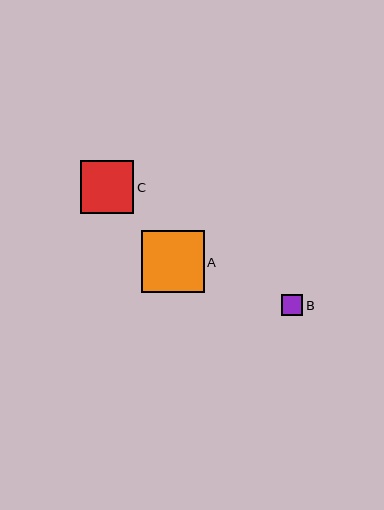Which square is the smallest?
Square B is the smallest with a size of approximately 21 pixels.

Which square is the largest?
Square A is the largest with a size of approximately 62 pixels.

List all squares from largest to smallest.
From largest to smallest: A, C, B.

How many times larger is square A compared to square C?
Square A is approximately 1.2 times the size of square C.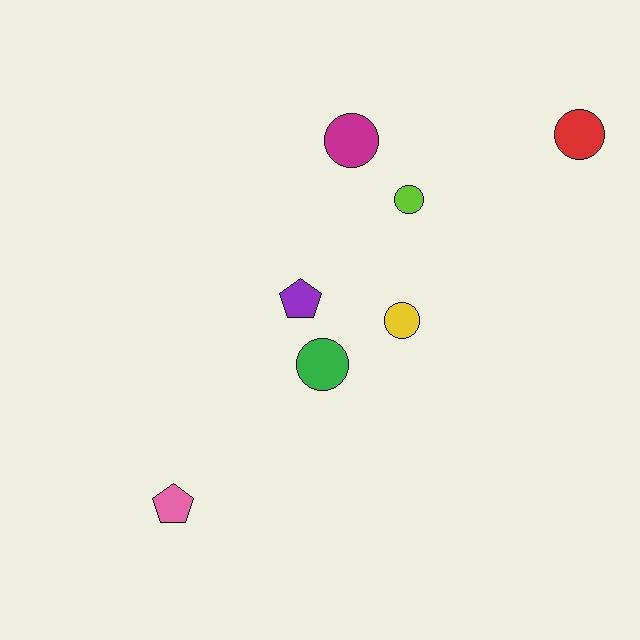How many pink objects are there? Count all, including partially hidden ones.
There is 1 pink object.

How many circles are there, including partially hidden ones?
There are 5 circles.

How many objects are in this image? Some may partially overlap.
There are 7 objects.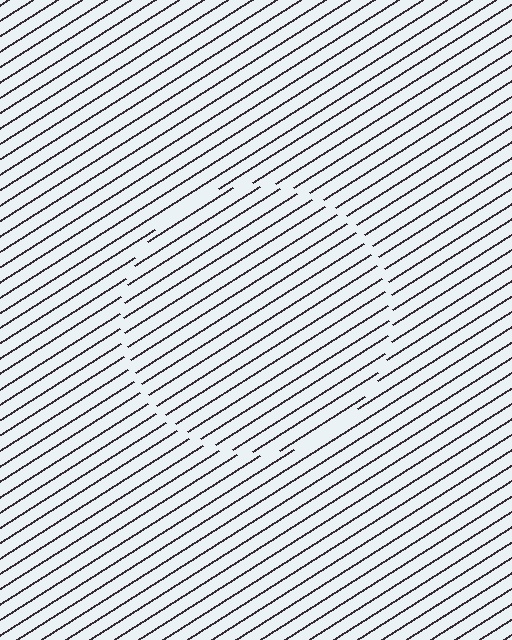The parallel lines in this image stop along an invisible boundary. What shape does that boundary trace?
An illusory circle. The interior of the shape contains the same grating, shifted by half a period — the contour is defined by the phase discontinuity where line-ends from the inner and outer gratings abut.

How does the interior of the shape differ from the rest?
The interior of the shape contains the same grating, shifted by half a period — the contour is defined by the phase discontinuity where line-ends from the inner and outer gratings abut.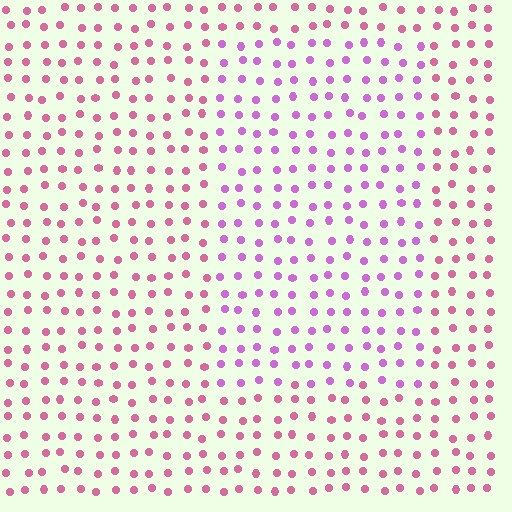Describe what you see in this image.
The image is filled with small pink elements in a uniform arrangement. A rectangle-shaped region is visible where the elements are tinted to a slightly different hue, forming a subtle color boundary.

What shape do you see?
I see a rectangle.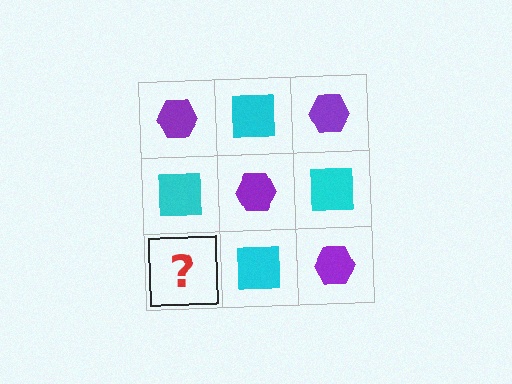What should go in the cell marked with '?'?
The missing cell should contain a purple hexagon.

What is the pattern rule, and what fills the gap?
The rule is that it alternates purple hexagon and cyan square in a checkerboard pattern. The gap should be filled with a purple hexagon.